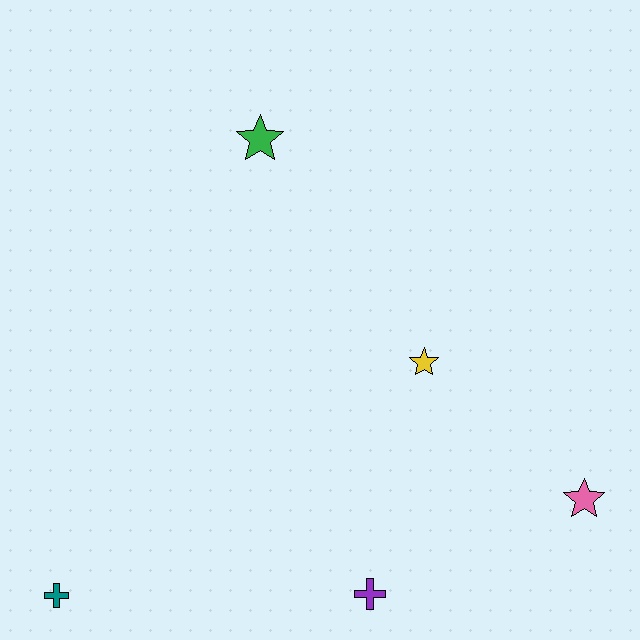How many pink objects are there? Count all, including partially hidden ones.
There is 1 pink object.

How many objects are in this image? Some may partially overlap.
There are 5 objects.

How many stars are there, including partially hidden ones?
There are 3 stars.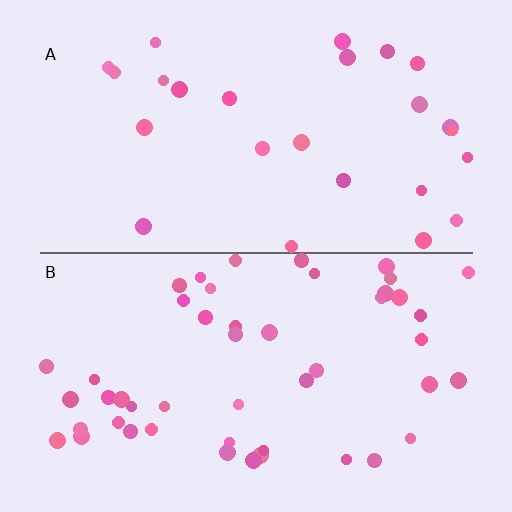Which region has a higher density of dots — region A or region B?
B (the bottom).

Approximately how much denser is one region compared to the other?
Approximately 1.9× — region B over region A.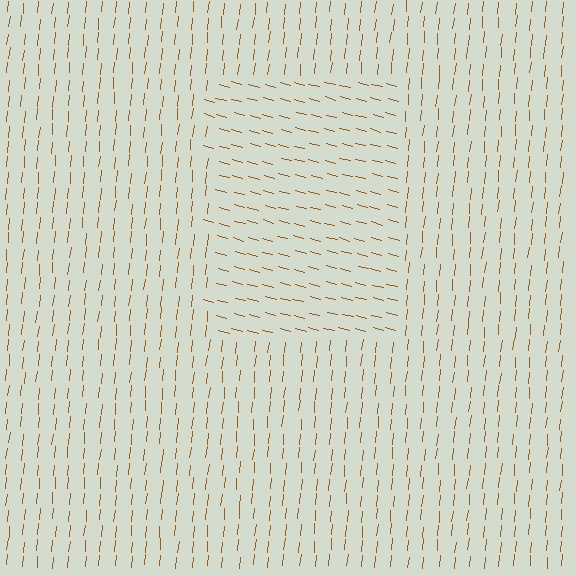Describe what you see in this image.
The image is filled with small brown line segments. A rectangle region in the image has lines oriented differently from the surrounding lines, creating a visible texture boundary.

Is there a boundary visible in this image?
Yes, there is a texture boundary formed by a change in line orientation.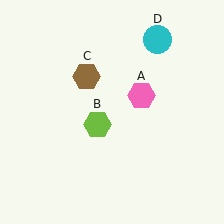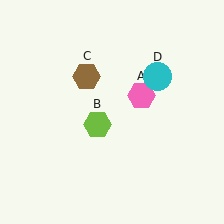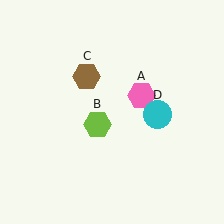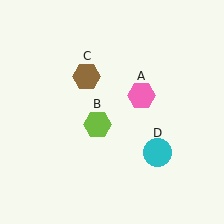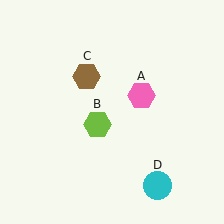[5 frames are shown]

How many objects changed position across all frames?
1 object changed position: cyan circle (object D).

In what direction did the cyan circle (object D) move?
The cyan circle (object D) moved down.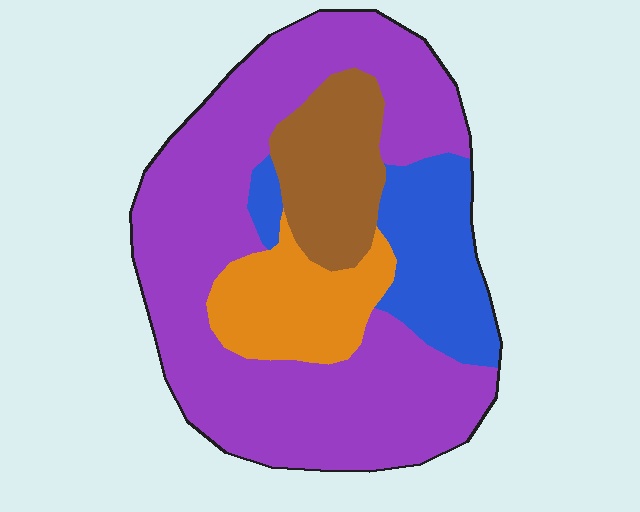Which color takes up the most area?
Purple, at roughly 60%.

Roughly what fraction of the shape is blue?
Blue covers roughly 15% of the shape.